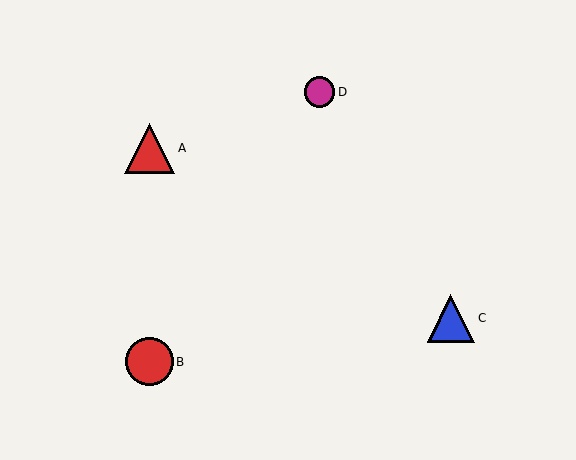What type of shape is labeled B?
Shape B is a red circle.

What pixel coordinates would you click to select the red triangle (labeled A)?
Click at (149, 148) to select the red triangle A.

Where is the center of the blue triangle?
The center of the blue triangle is at (451, 318).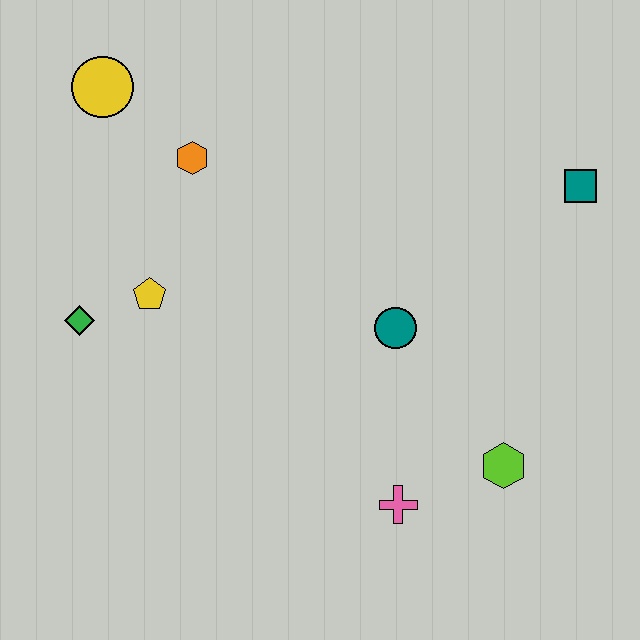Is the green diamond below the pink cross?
No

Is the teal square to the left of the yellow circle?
No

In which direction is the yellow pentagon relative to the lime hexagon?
The yellow pentagon is to the left of the lime hexagon.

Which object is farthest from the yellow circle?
The lime hexagon is farthest from the yellow circle.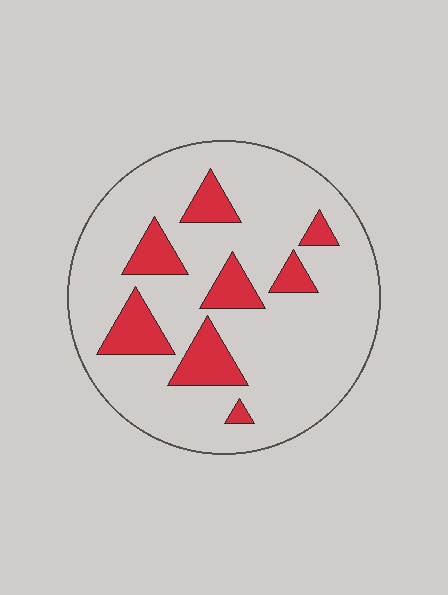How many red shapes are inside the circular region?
8.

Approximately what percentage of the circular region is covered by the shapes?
Approximately 20%.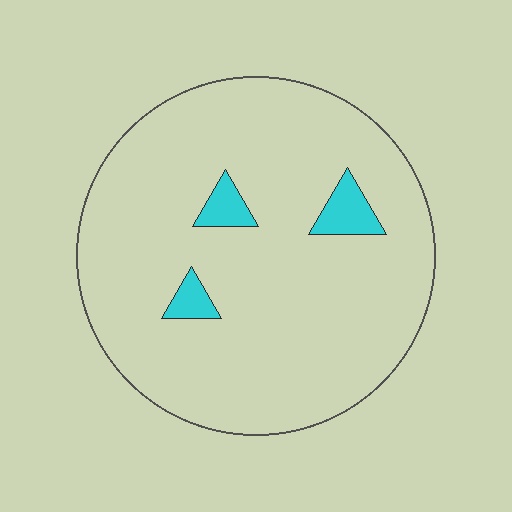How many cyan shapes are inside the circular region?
3.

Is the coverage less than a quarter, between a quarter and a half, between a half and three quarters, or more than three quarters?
Less than a quarter.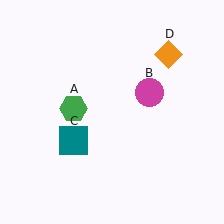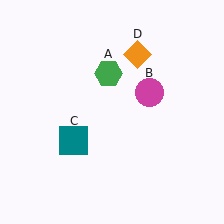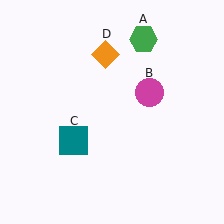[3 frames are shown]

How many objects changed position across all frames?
2 objects changed position: green hexagon (object A), orange diamond (object D).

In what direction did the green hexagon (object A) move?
The green hexagon (object A) moved up and to the right.